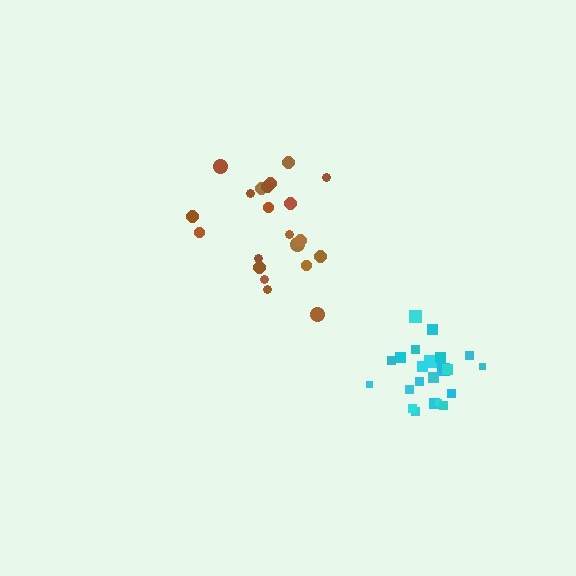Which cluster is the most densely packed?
Cyan.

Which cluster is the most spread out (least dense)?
Brown.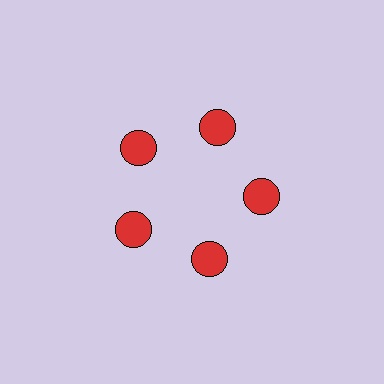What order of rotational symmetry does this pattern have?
This pattern has 5-fold rotational symmetry.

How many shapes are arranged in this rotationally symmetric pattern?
There are 5 shapes, arranged in 5 groups of 1.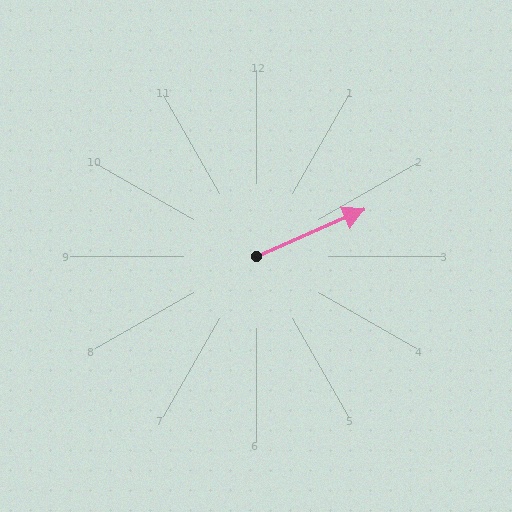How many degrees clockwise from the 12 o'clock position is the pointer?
Approximately 66 degrees.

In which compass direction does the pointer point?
Northeast.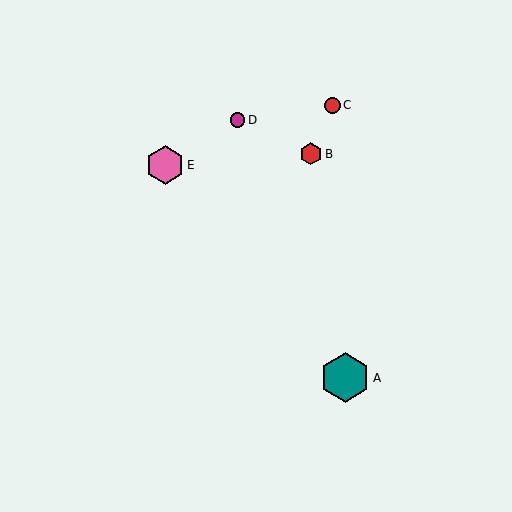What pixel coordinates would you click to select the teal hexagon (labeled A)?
Click at (345, 378) to select the teal hexagon A.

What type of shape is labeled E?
Shape E is a pink hexagon.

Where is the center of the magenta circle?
The center of the magenta circle is at (238, 120).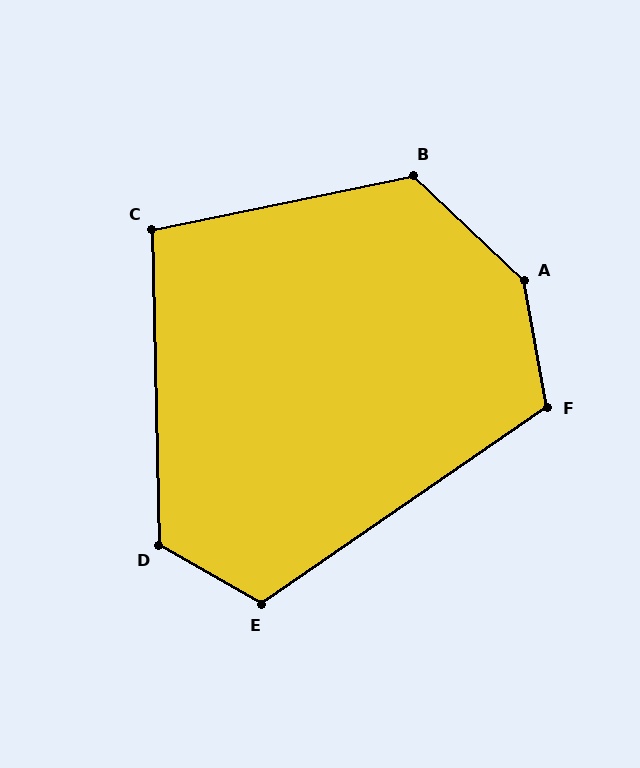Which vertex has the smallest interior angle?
C, at approximately 100 degrees.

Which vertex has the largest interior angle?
A, at approximately 144 degrees.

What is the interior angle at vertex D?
Approximately 121 degrees (obtuse).